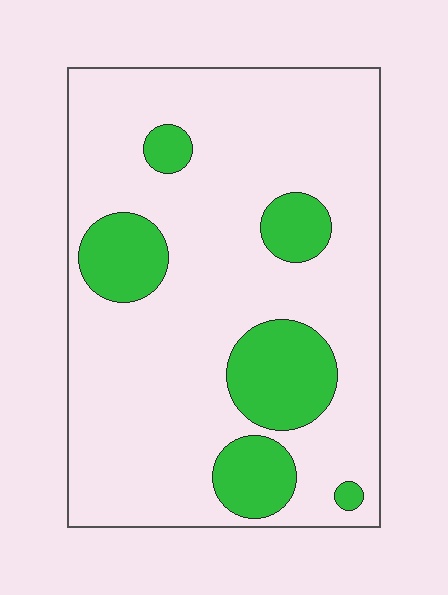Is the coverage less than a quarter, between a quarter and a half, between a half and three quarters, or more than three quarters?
Less than a quarter.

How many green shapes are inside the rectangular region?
6.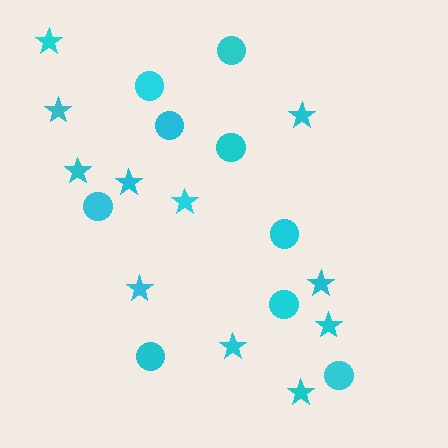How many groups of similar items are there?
There are 2 groups: one group of stars (11) and one group of circles (9).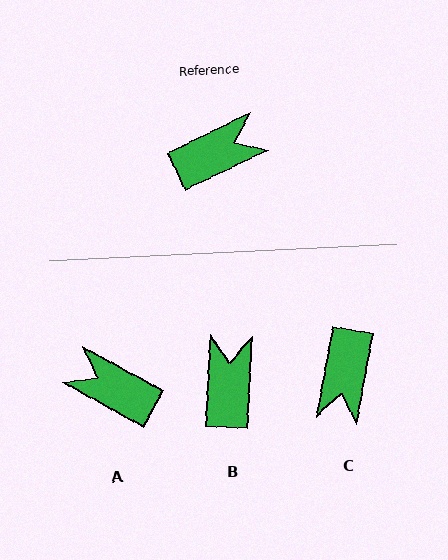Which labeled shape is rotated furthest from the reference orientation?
C, about 126 degrees away.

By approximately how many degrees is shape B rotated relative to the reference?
Approximately 61 degrees counter-clockwise.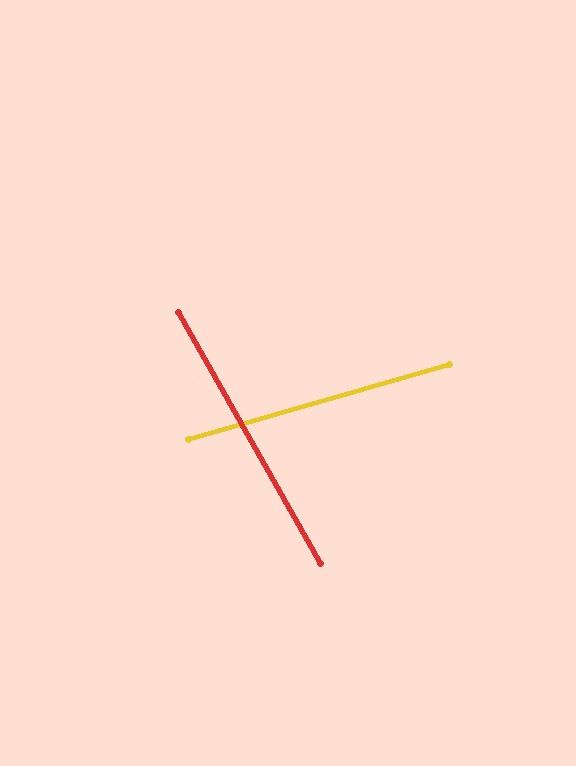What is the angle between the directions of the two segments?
Approximately 77 degrees.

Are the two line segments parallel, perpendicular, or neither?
Neither parallel nor perpendicular — they differ by about 77°.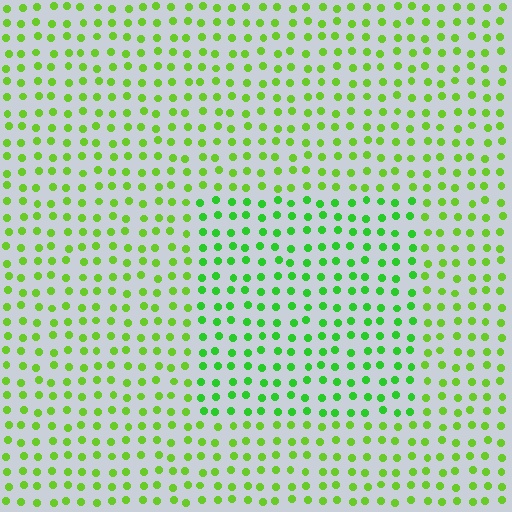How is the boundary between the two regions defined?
The boundary is defined purely by a slight shift in hue (about 23 degrees). Spacing, size, and orientation are identical on both sides.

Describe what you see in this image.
The image is filled with small lime elements in a uniform arrangement. A rectangle-shaped region is visible where the elements are tinted to a slightly different hue, forming a subtle color boundary.